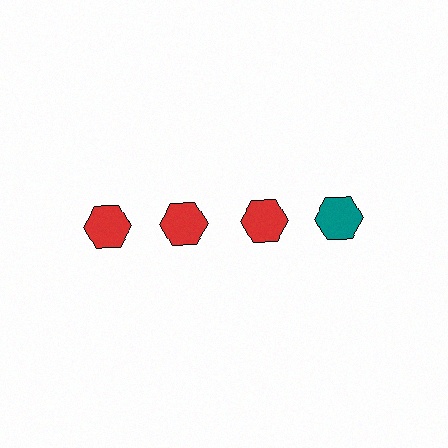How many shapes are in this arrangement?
There are 4 shapes arranged in a grid pattern.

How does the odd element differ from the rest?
It has a different color: teal instead of red.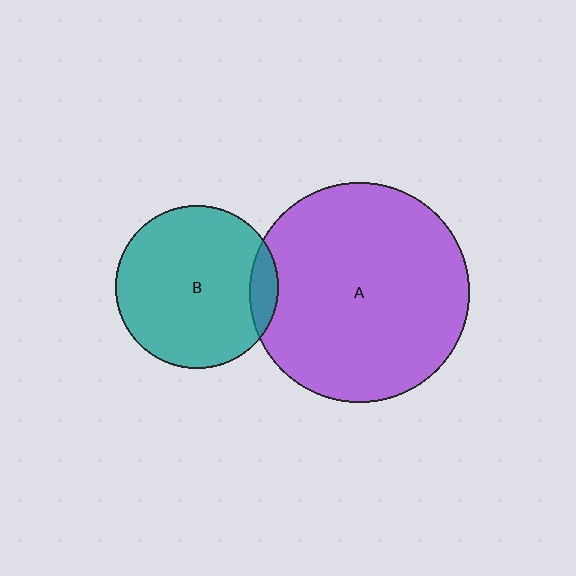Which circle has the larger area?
Circle A (purple).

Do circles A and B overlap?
Yes.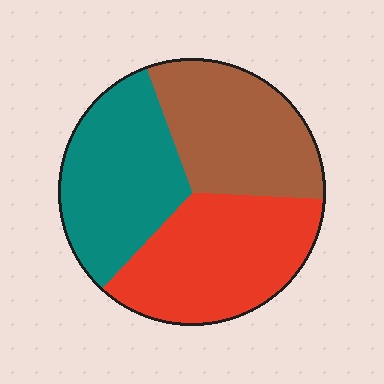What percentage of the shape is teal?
Teal covers 33% of the shape.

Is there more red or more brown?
Red.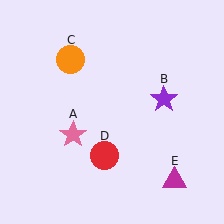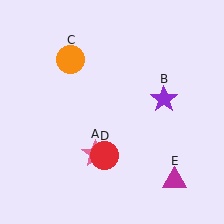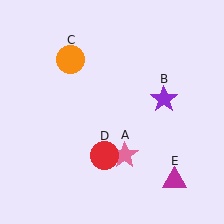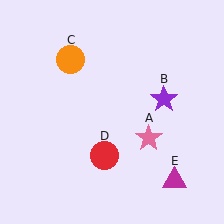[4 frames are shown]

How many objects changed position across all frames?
1 object changed position: pink star (object A).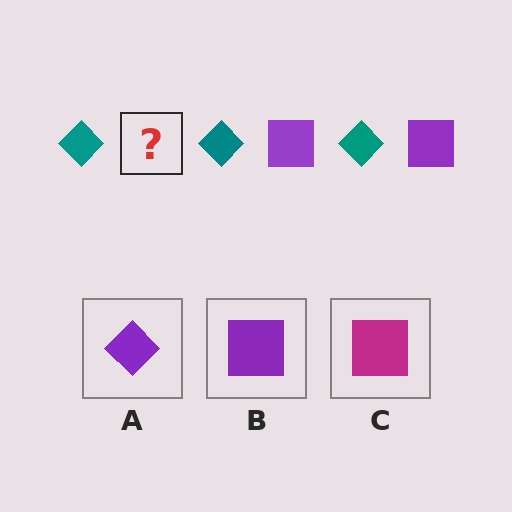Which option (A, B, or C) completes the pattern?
B.